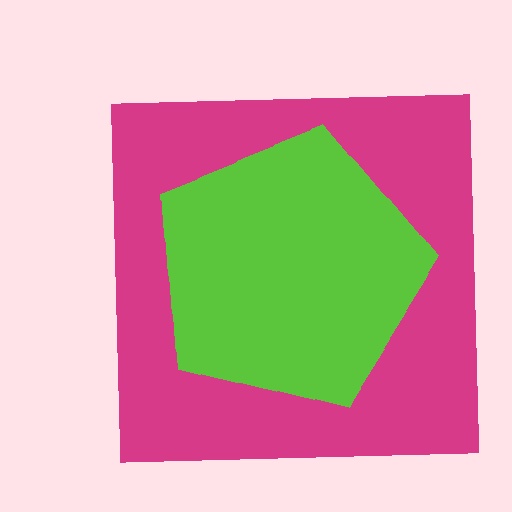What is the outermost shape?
The magenta square.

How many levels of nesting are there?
2.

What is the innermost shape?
The lime pentagon.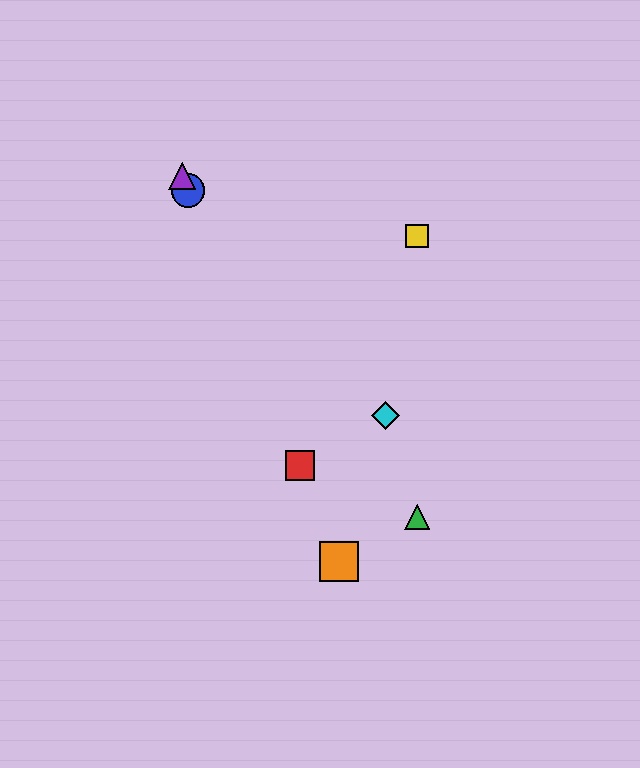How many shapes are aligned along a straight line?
4 shapes (the red square, the blue circle, the purple triangle, the orange square) are aligned along a straight line.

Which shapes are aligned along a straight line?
The red square, the blue circle, the purple triangle, the orange square are aligned along a straight line.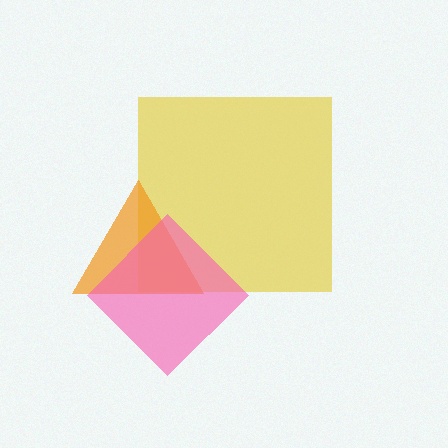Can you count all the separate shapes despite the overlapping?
Yes, there are 3 separate shapes.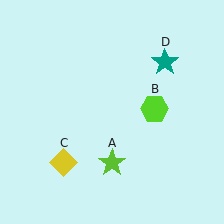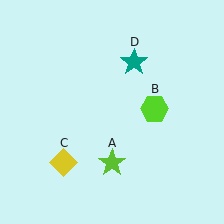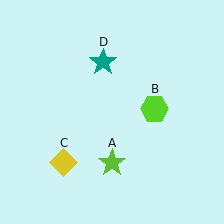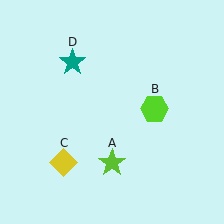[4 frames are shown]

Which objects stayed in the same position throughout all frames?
Lime star (object A) and lime hexagon (object B) and yellow diamond (object C) remained stationary.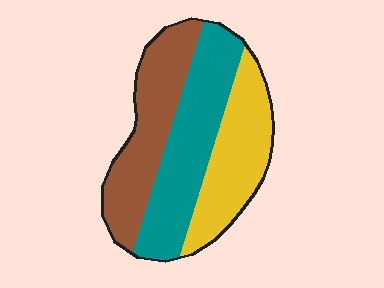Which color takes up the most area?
Teal, at roughly 35%.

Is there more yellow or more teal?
Teal.